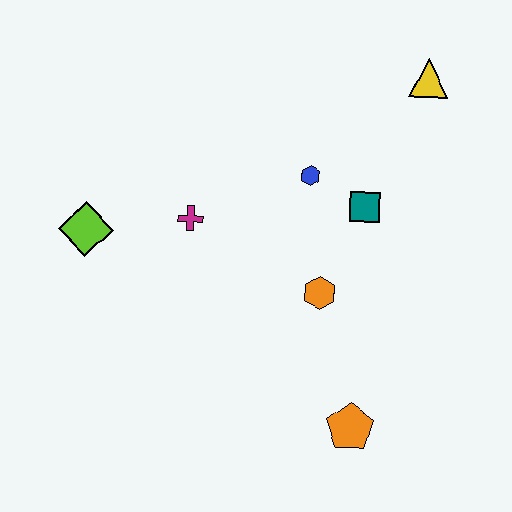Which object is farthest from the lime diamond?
The yellow triangle is farthest from the lime diamond.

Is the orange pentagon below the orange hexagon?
Yes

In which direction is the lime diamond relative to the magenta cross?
The lime diamond is to the left of the magenta cross.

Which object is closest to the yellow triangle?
The teal square is closest to the yellow triangle.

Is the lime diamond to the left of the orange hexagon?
Yes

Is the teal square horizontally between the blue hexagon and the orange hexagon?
No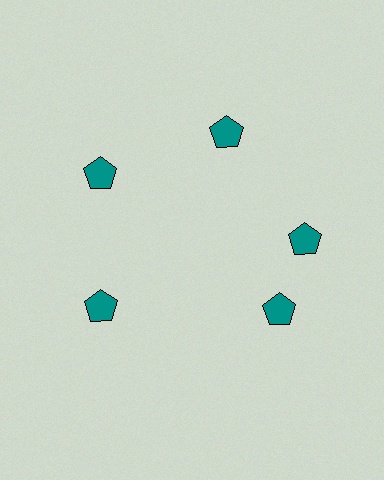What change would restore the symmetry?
The symmetry would be restored by rotating it back into even spacing with its neighbors so that all 5 pentagons sit at equal angles and equal distance from the center.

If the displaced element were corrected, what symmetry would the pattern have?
It would have 5-fold rotational symmetry — the pattern would map onto itself every 72 degrees.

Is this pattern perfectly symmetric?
No. The 5 teal pentagons are arranged in a ring, but one element near the 5 o'clock position is rotated out of alignment along the ring, breaking the 5-fold rotational symmetry.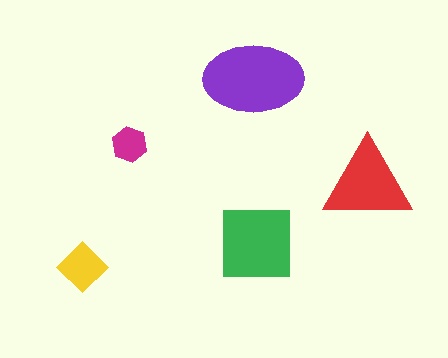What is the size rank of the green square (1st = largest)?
2nd.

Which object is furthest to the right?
The red triangle is rightmost.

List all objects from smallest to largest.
The magenta hexagon, the yellow diamond, the red triangle, the green square, the purple ellipse.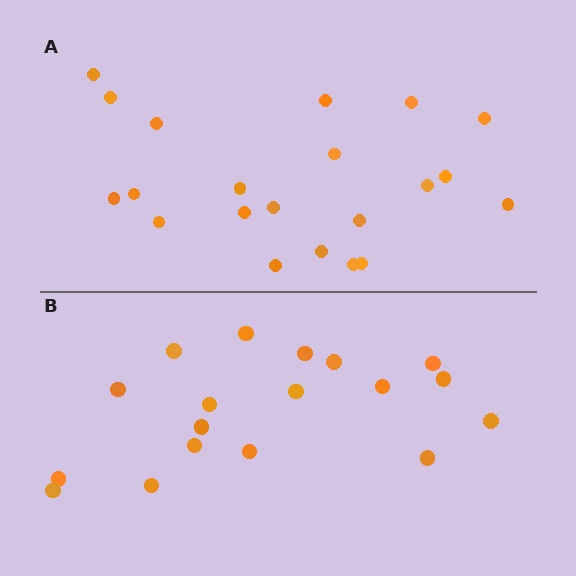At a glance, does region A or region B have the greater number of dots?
Region A (the top region) has more dots.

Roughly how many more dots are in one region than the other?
Region A has just a few more — roughly 2 or 3 more dots than region B.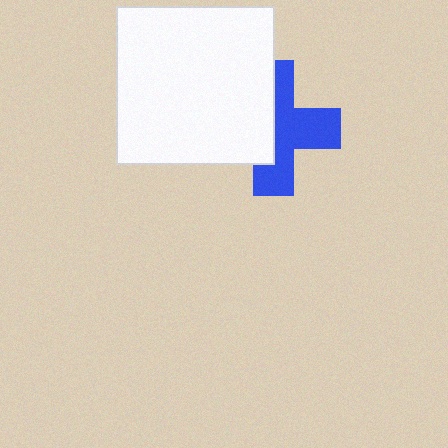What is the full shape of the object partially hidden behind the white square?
The partially hidden object is a blue cross.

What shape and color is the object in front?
The object in front is a white square.